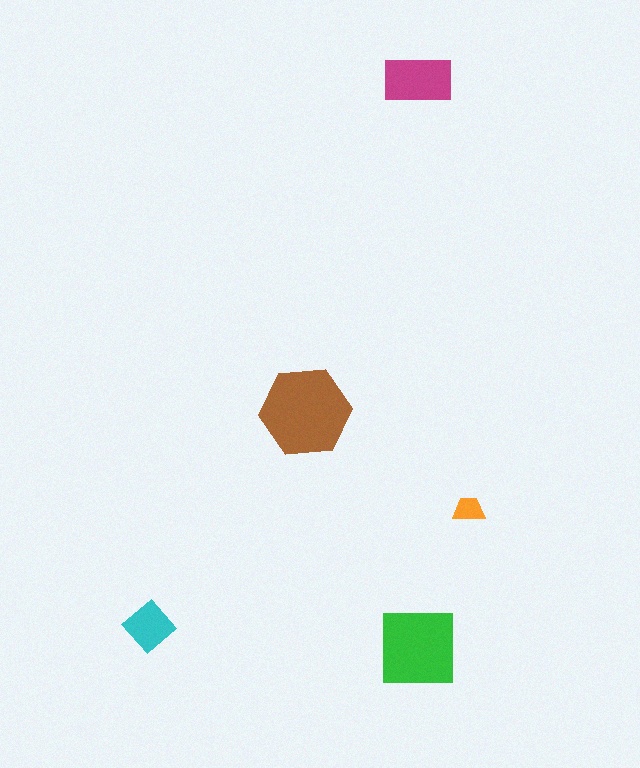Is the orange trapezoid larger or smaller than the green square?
Smaller.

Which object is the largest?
The brown hexagon.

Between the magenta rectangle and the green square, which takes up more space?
The green square.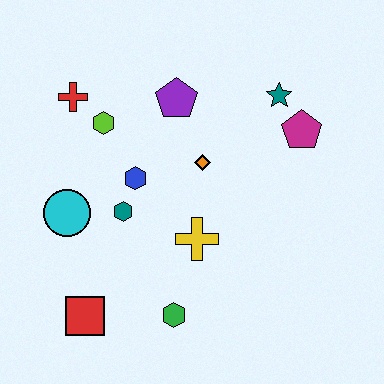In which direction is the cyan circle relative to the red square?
The cyan circle is above the red square.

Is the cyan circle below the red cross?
Yes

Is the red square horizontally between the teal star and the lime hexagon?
No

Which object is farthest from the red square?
The teal star is farthest from the red square.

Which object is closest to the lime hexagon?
The red cross is closest to the lime hexagon.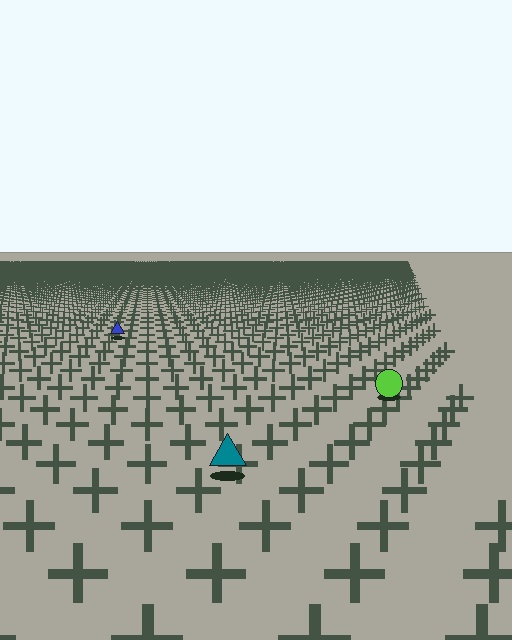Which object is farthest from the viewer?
The blue triangle is farthest from the viewer. It appears smaller and the ground texture around it is denser.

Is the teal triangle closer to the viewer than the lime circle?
Yes. The teal triangle is closer — you can tell from the texture gradient: the ground texture is coarser near it.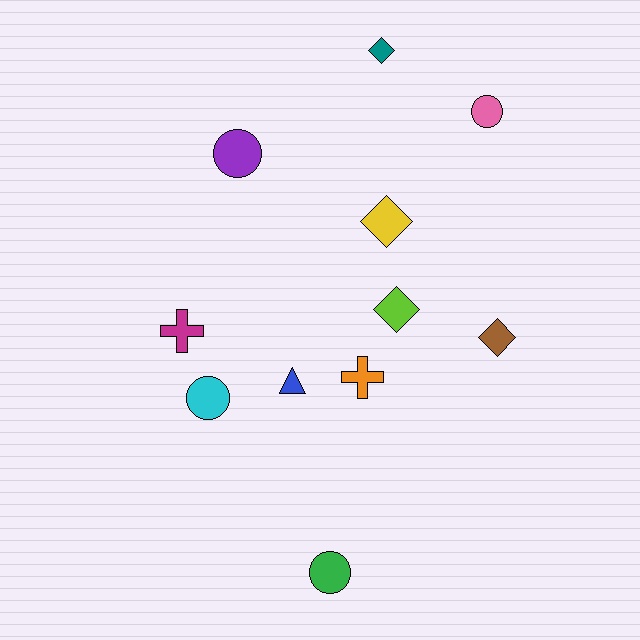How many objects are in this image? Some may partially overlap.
There are 11 objects.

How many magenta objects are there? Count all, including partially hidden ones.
There is 1 magenta object.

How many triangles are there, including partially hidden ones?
There is 1 triangle.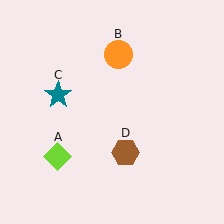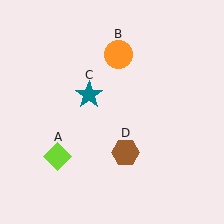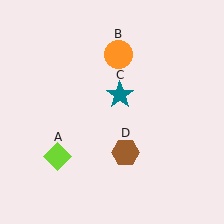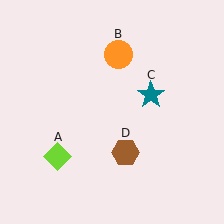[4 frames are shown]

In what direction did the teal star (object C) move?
The teal star (object C) moved right.